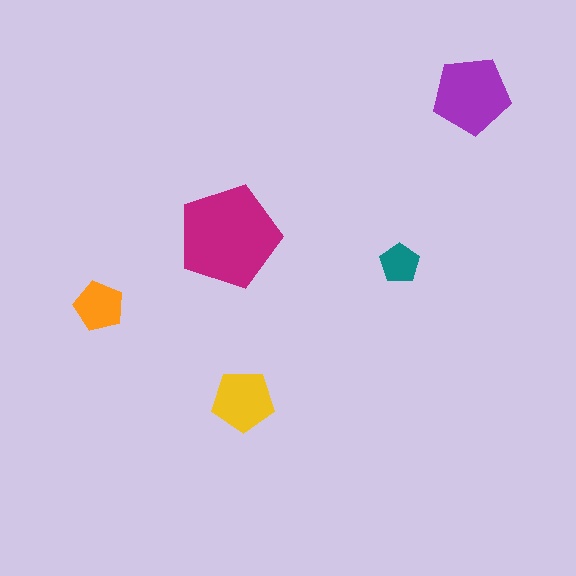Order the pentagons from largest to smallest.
the magenta one, the purple one, the yellow one, the orange one, the teal one.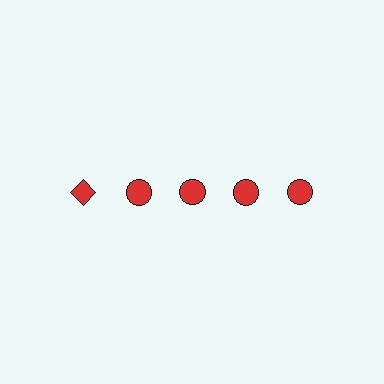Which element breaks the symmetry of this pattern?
The red diamond in the top row, leftmost column breaks the symmetry. All other shapes are red circles.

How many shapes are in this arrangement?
There are 5 shapes arranged in a grid pattern.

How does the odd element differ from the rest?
It has a different shape: diamond instead of circle.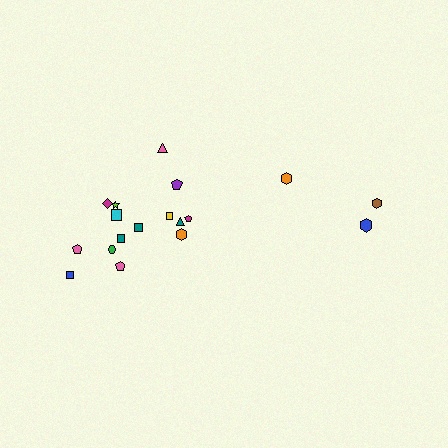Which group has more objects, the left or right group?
The left group.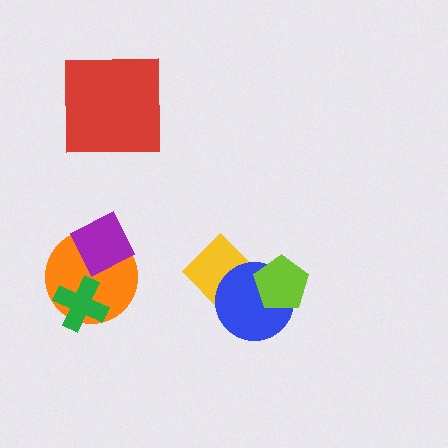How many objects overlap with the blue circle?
2 objects overlap with the blue circle.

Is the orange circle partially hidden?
Yes, it is partially covered by another shape.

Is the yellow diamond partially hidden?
Yes, it is partially covered by another shape.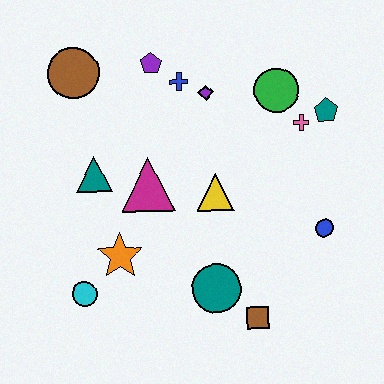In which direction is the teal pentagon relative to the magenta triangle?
The teal pentagon is to the right of the magenta triangle.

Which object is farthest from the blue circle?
The brown circle is farthest from the blue circle.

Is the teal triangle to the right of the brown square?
No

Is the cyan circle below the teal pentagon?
Yes